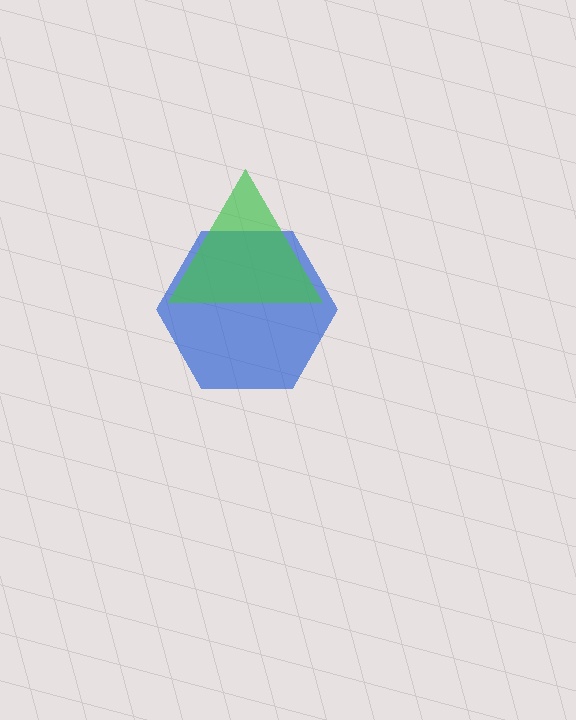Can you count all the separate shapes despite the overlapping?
Yes, there are 2 separate shapes.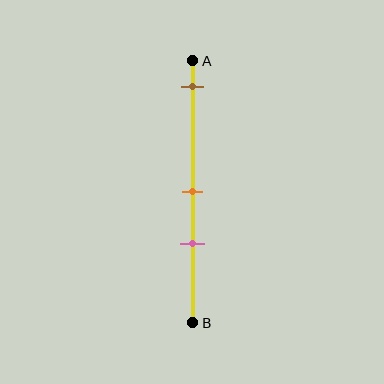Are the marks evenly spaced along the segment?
No, the marks are not evenly spaced.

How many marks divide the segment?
There are 3 marks dividing the segment.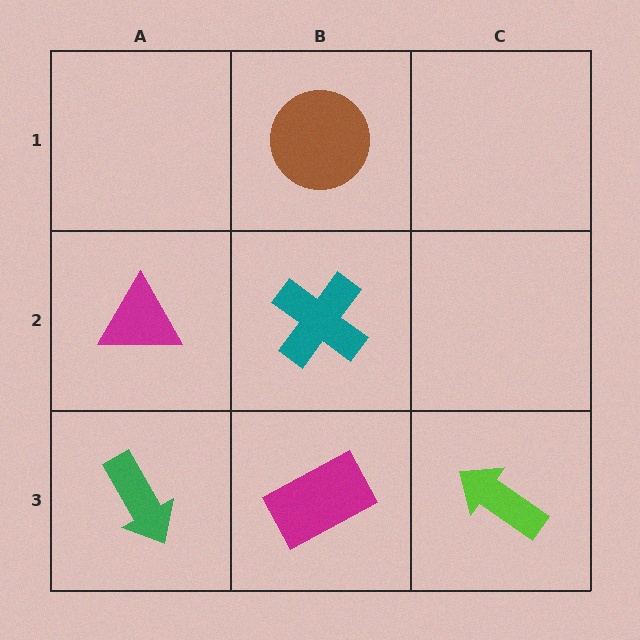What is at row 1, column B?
A brown circle.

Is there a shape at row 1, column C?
No, that cell is empty.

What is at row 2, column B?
A teal cross.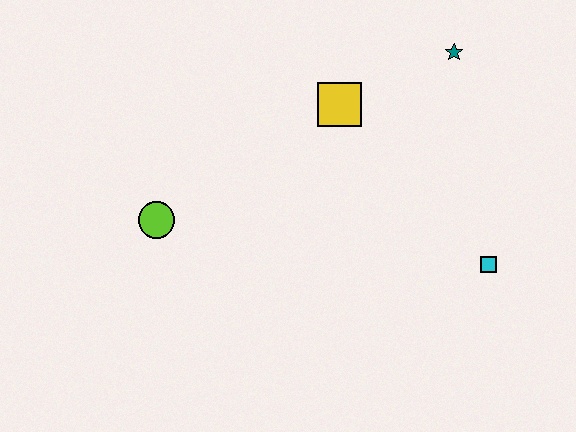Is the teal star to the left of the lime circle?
No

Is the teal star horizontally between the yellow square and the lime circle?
No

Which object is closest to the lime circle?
The yellow square is closest to the lime circle.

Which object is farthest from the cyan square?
The lime circle is farthest from the cyan square.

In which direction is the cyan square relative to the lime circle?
The cyan square is to the right of the lime circle.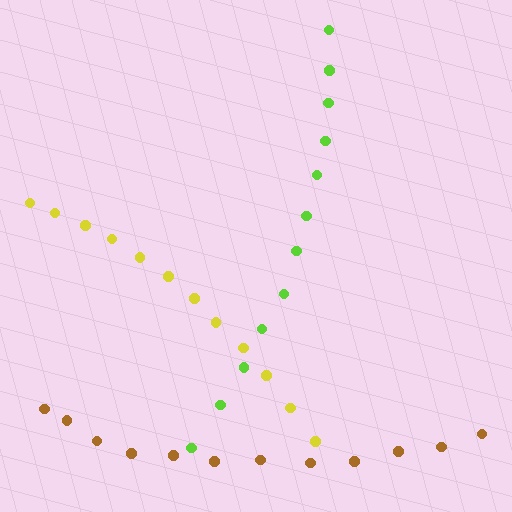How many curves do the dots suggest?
There are 3 distinct paths.